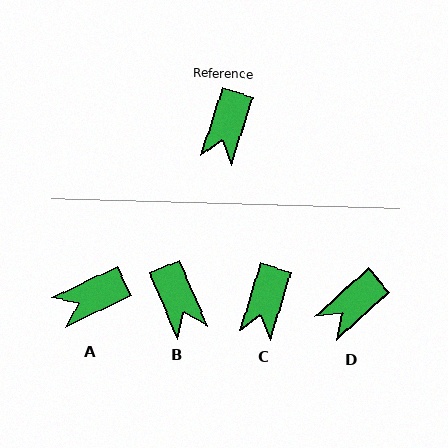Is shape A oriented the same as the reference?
No, it is off by about 47 degrees.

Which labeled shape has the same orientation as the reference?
C.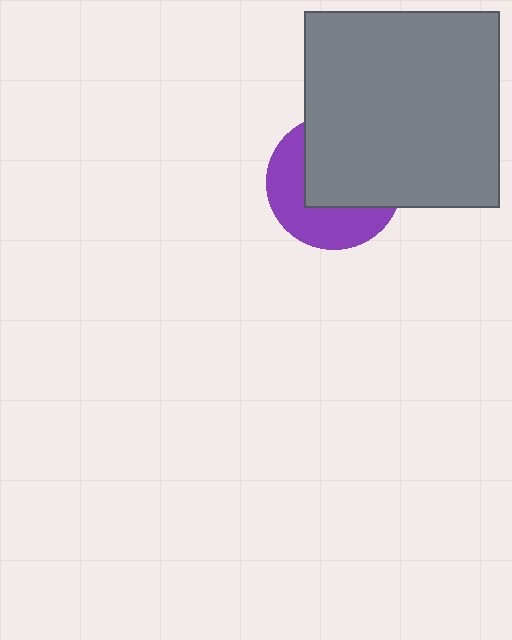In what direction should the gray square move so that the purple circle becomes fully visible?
The gray square should move toward the upper-right. That is the shortest direction to clear the overlap and leave the purple circle fully visible.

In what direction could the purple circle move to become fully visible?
The purple circle could move toward the lower-left. That would shift it out from behind the gray square entirely.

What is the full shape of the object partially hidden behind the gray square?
The partially hidden object is a purple circle.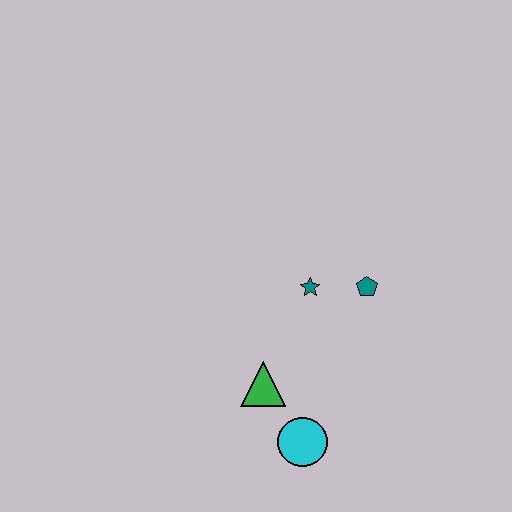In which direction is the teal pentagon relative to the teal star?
The teal pentagon is to the right of the teal star.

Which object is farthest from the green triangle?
The teal pentagon is farthest from the green triangle.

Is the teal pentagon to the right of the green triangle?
Yes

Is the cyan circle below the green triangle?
Yes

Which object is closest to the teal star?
The teal pentagon is closest to the teal star.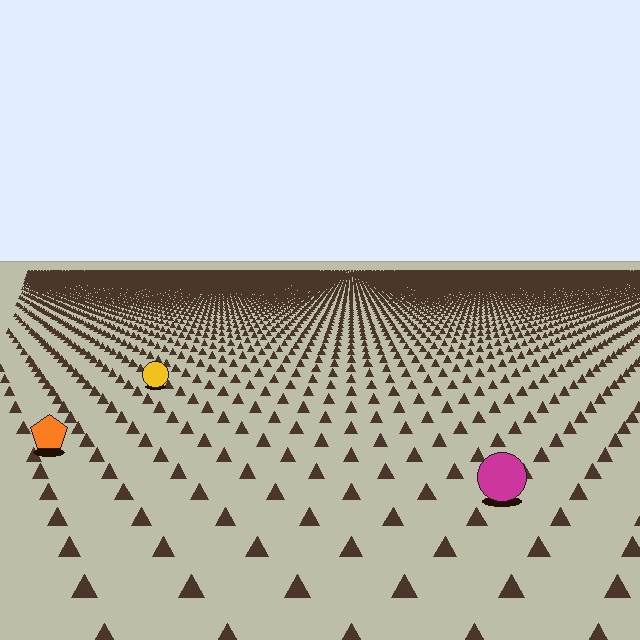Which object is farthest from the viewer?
The yellow circle is farthest from the viewer. It appears smaller and the ground texture around it is denser.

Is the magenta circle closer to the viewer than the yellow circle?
Yes. The magenta circle is closer — you can tell from the texture gradient: the ground texture is coarser near it.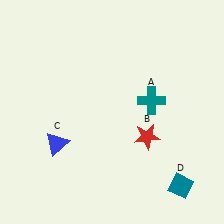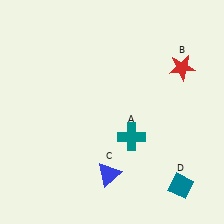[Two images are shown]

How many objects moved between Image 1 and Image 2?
3 objects moved between the two images.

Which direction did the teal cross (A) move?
The teal cross (A) moved down.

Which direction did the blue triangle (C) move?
The blue triangle (C) moved right.